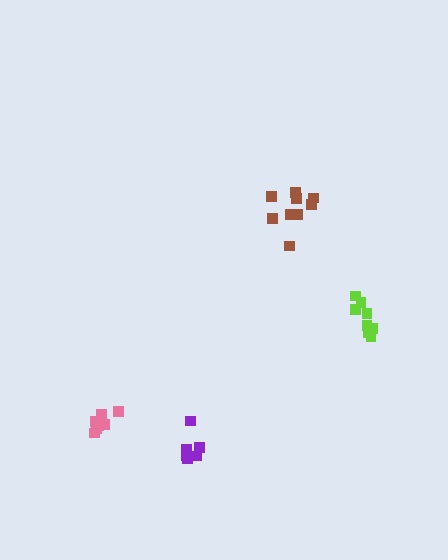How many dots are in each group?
Group 1: 6 dots, Group 2: 7 dots, Group 3: 9 dots, Group 4: 8 dots (30 total).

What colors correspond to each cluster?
The clusters are colored: purple, pink, brown, lime.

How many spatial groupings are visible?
There are 4 spatial groupings.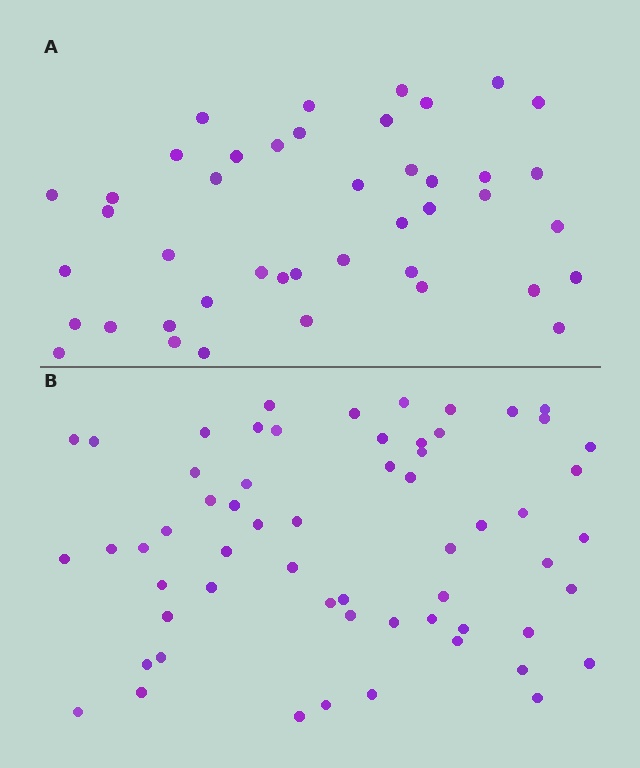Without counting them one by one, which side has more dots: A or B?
Region B (the bottom region) has more dots.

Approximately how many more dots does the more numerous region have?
Region B has approximately 15 more dots than region A.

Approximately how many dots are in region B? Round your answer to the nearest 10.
About 60 dots.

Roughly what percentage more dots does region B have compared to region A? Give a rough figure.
About 40% more.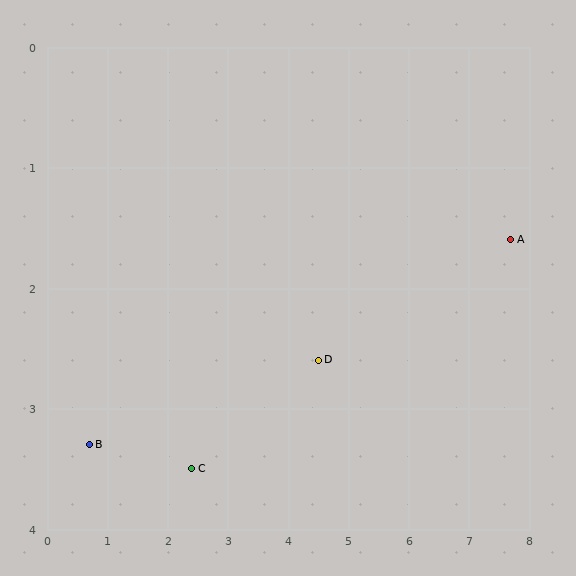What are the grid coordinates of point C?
Point C is at approximately (2.4, 3.5).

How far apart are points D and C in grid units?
Points D and C are about 2.3 grid units apart.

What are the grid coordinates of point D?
Point D is at approximately (4.5, 2.6).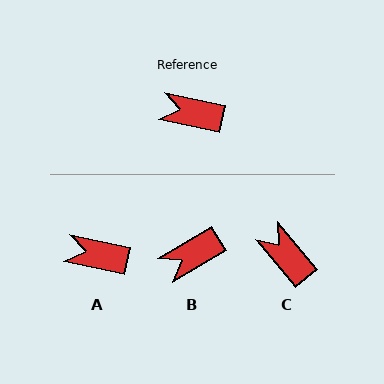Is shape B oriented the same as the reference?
No, it is off by about 43 degrees.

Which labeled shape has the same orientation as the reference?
A.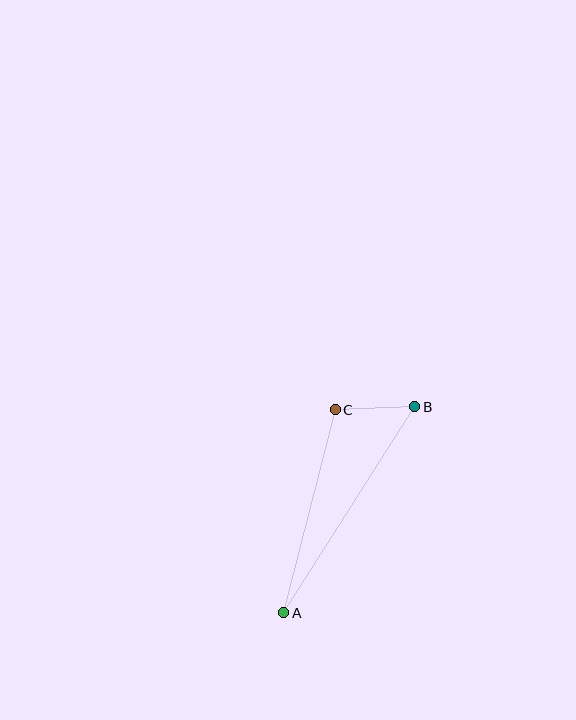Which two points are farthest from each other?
Points A and B are farthest from each other.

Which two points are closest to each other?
Points B and C are closest to each other.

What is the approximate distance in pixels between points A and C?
The distance between A and C is approximately 210 pixels.